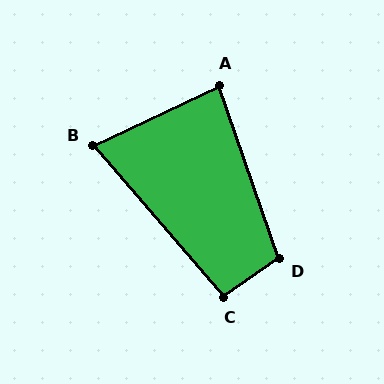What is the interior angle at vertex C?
Approximately 96 degrees (obtuse).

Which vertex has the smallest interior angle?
B, at approximately 75 degrees.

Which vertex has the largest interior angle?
D, at approximately 105 degrees.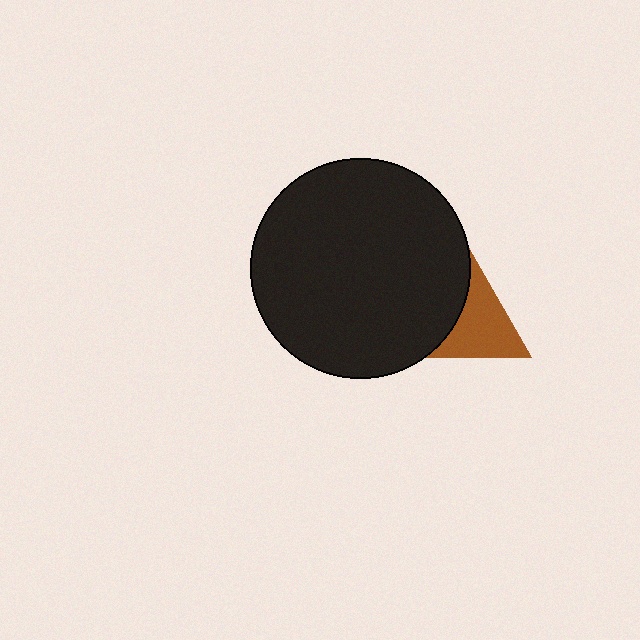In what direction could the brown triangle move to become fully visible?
The brown triangle could move right. That would shift it out from behind the black circle entirely.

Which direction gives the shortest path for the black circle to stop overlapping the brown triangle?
Moving left gives the shortest separation.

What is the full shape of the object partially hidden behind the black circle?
The partially hidden object is a brown triangle.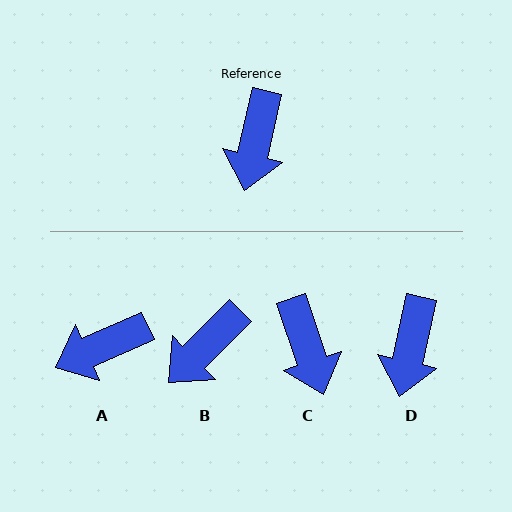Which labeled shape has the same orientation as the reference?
D.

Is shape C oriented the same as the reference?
No, it is off by about 31 degrees.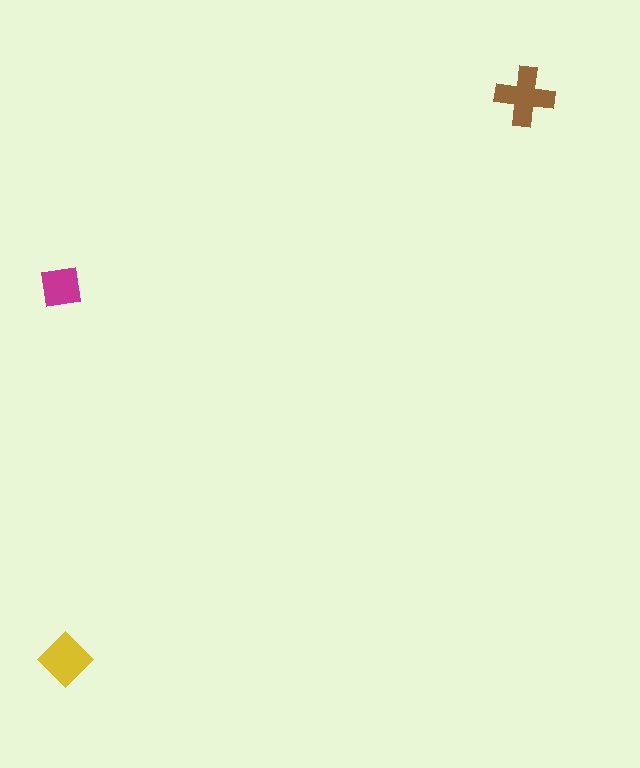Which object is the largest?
The brown cross.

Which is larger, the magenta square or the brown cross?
The brown cross.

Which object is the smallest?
The magenta square.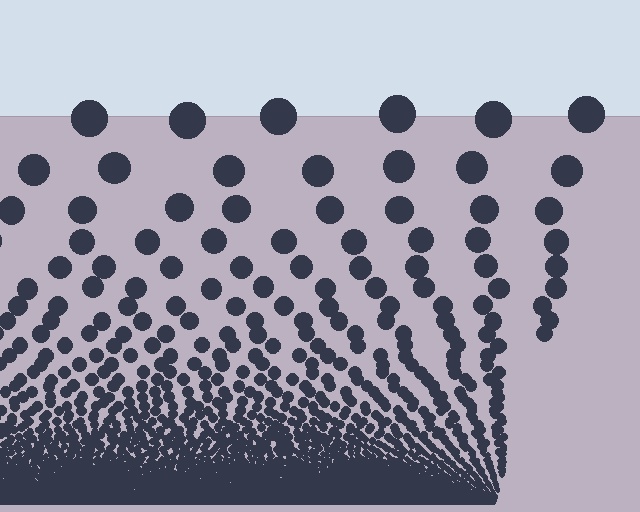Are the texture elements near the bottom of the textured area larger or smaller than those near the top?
Smaller. The gradient is inverted — elements near the bottom are smaller and denser.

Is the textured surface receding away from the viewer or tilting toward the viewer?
The surface appears to tilt toward the viewer. Texture elements get larger and sparser toward the top.